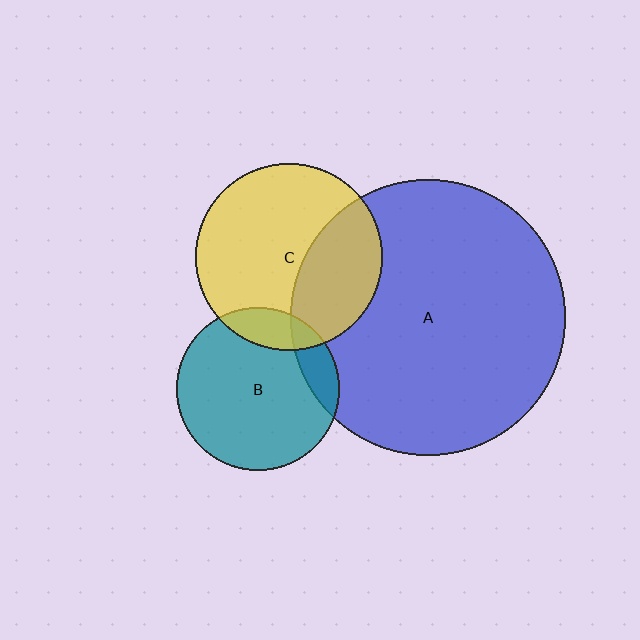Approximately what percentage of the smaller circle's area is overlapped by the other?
Approximately 35%.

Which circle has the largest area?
Circle A (blue).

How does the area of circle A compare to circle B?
Approximately 2.9 times.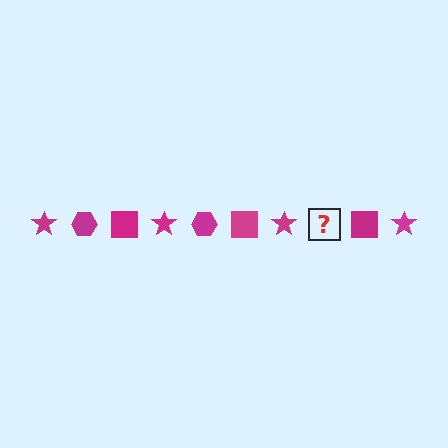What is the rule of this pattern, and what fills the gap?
The rule is that the pattern cycles through star, hexagon, square shapes in magenta. The gap should be filled with a magenta hexagon.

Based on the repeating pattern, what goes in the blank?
The blank should be a magenta hexagon.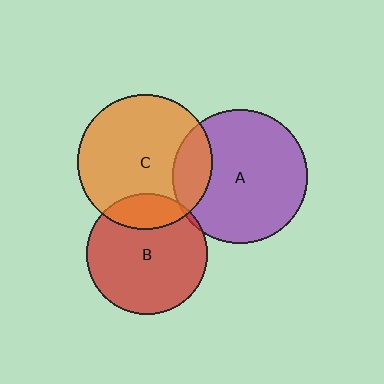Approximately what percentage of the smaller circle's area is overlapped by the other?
Approximately 5%.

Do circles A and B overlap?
Yes.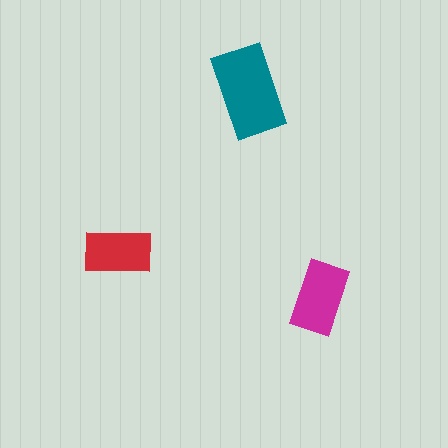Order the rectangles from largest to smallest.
the teal one, the magenta one, the red one.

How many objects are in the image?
There are 3 objects in the image.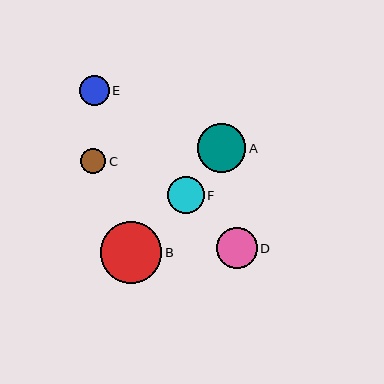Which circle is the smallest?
Circle C is the smallest with a size of approximately 25 pixels.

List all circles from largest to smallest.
From largest to smallest: B, A, D, F, E, C.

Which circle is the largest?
Circle B is the largest with a size of approximately 62 pixels.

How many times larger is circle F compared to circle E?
Circle F is approximately 1.2 times the size of circle E.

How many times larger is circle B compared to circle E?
Circle B is approximately 2.1 times the size of circle E.